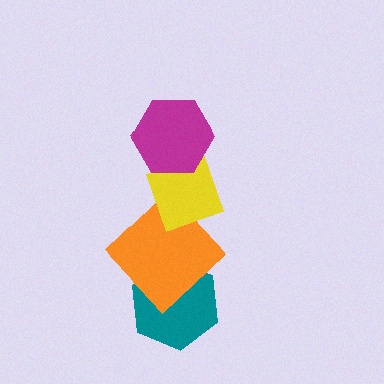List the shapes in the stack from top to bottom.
From top to bottom: the magenta hexagon, the yellow diamond, the orange diamond, the teal hexagon.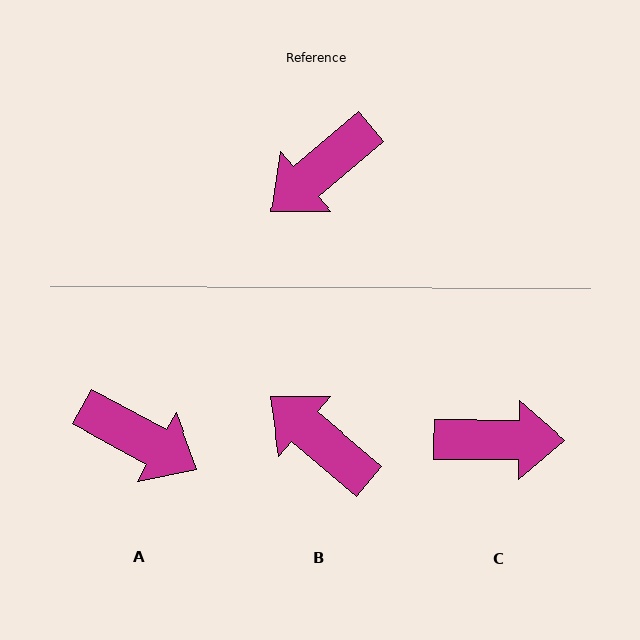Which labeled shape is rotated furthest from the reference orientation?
C, about 139 degrees away.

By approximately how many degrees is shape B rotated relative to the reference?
Approximately 81 degrees clockwise.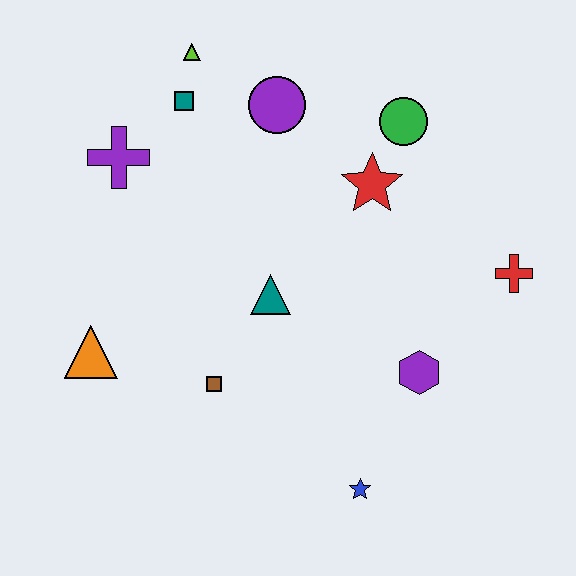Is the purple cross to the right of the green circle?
No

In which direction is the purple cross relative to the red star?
The purple cross is to the left of the red star.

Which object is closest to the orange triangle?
The brown square is closest to the orange triangle.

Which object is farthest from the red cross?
The orange triangle is farthest from the red cross.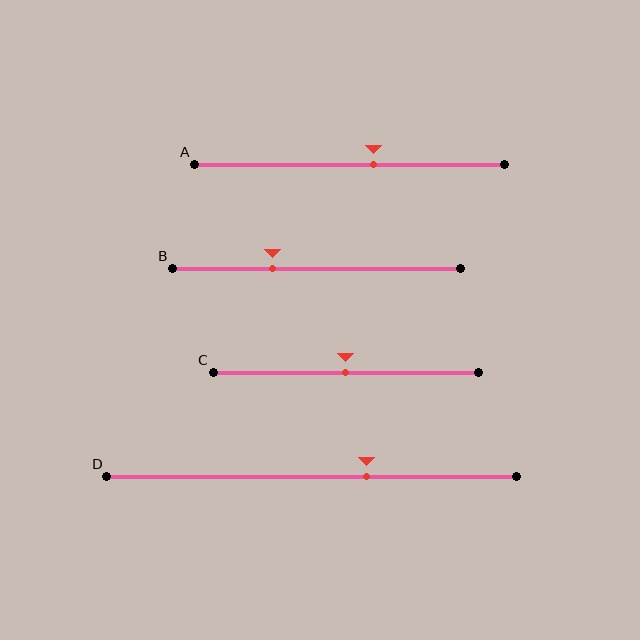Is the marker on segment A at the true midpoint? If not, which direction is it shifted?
No, the marker on segment A is shifted to the right by about 8% of the segment length.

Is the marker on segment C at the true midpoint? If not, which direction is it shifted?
Yes, the marker on segment C is at the true midpoint.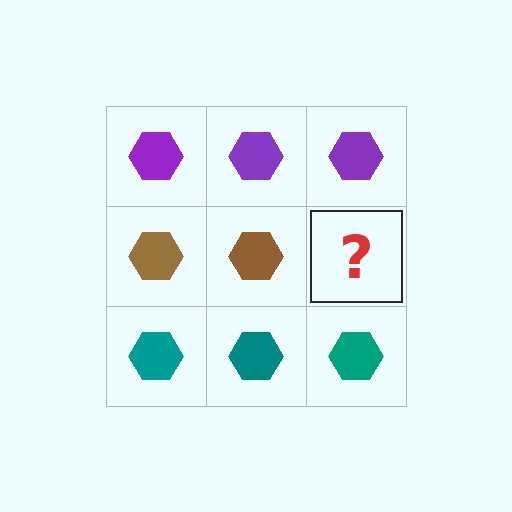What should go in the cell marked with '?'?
The missing cell should contain a brown hexagon.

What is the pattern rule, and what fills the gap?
The rule is that each row has a consistent color. The gap should be filled with a brown hexagon.